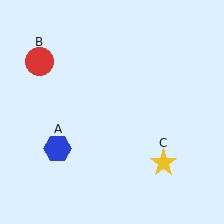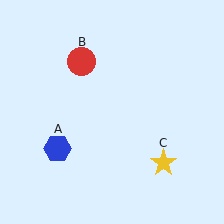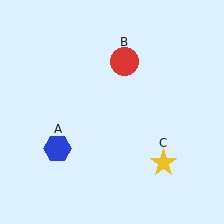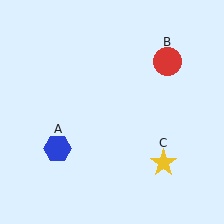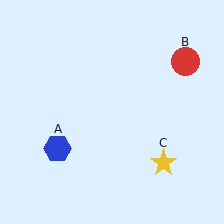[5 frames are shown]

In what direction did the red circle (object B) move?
The red circle (object B) moved right.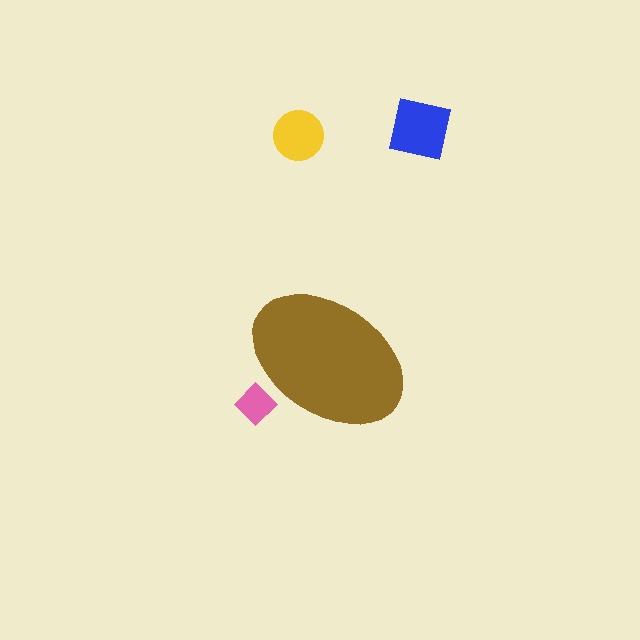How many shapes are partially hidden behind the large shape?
1 shape is partially hidden.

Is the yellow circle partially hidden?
No, the yellow circle is fully visible.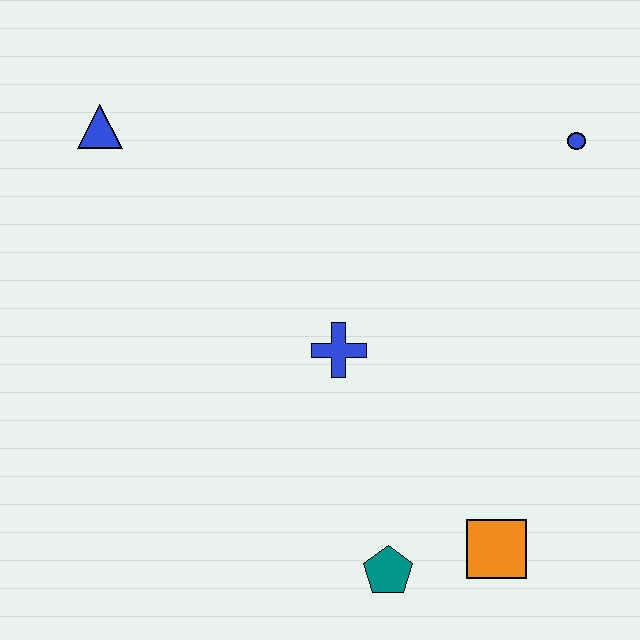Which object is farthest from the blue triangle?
The orange square is farthest from the blue triangle.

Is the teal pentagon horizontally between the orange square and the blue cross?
Yes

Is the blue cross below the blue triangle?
Yes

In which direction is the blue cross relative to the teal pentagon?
The blue cross is above the teal pentagon.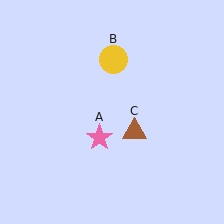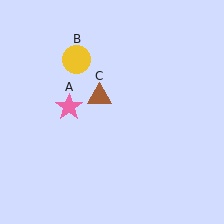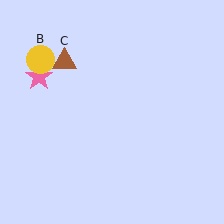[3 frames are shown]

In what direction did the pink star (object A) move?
The pink star (object A) moved up and to the left.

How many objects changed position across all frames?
3 objects changed position: pink star (object A), yellow circle (object B), brown triangle (object C).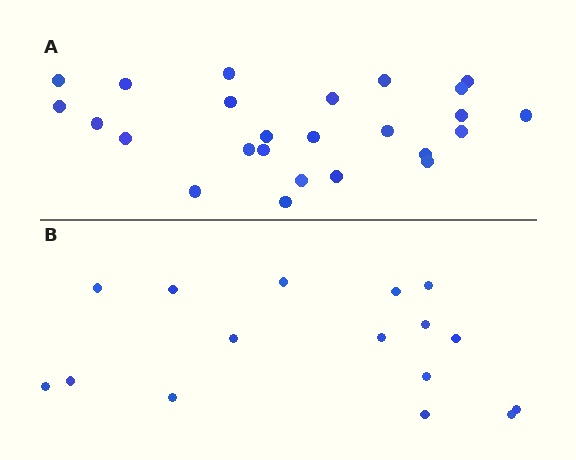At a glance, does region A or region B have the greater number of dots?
Region A (the top region) has more dots.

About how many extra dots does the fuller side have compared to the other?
Region A has roughly 8 or so more dots than region B.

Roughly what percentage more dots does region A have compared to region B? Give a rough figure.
About 55% more.